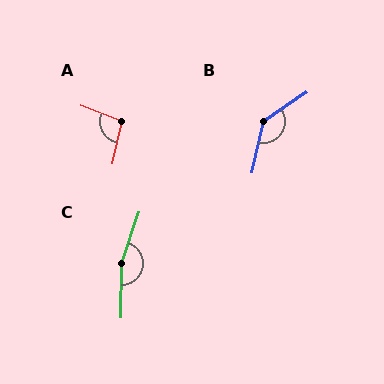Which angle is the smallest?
A, at approximately 98 degrees.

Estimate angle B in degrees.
Approximately 137 degrees.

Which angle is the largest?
C, at approximately 161 degrees.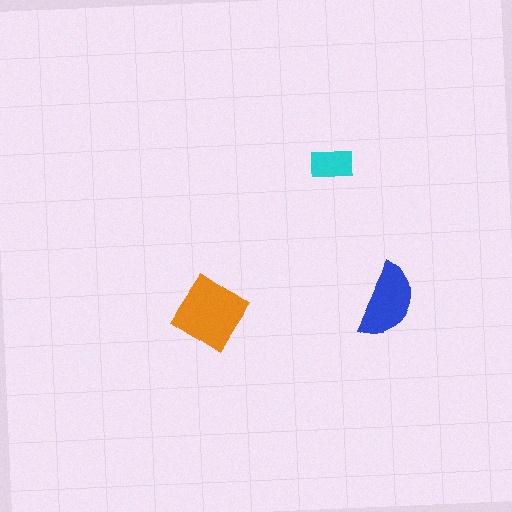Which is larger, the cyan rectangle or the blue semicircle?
The blue semicircle.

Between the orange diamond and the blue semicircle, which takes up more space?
The orange diamond.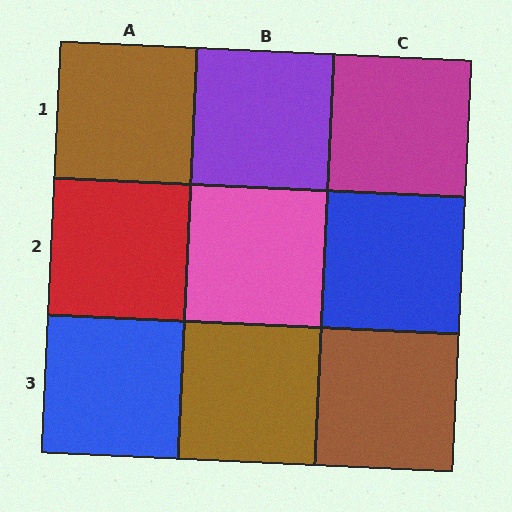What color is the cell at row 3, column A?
Blue.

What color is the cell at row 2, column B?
Pink.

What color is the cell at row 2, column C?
Blue.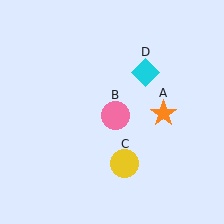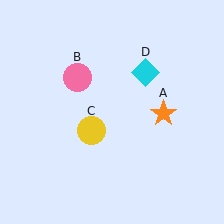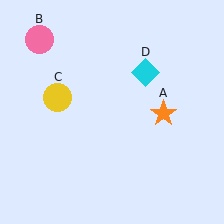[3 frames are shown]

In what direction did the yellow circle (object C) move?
The yellow circle (object C) moved up and to the left.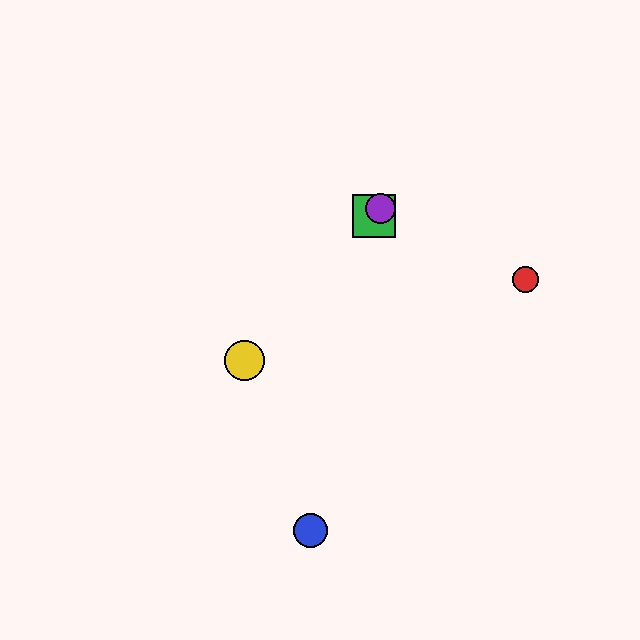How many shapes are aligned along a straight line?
3 shapes (the green square, the yellow circle, the purple circle) are aligned along a straight line.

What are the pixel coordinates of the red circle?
The red circle is at (526, 279).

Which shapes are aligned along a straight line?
The green square, the yellow circle, the purple circle are aligned along a straight line.